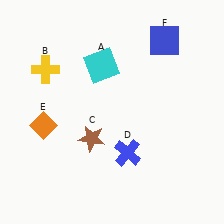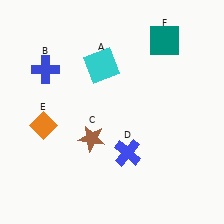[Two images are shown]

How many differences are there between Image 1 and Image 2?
There are 2 differences between the two images.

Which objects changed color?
B changed from yellow to blue. F changed from blue to teal.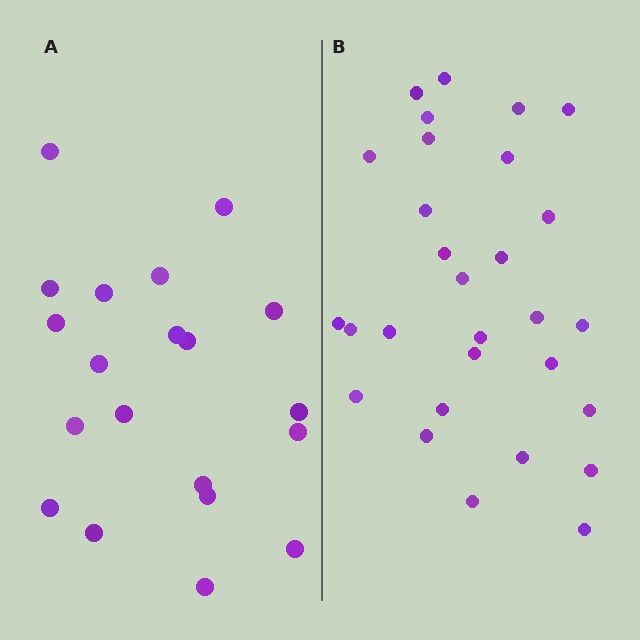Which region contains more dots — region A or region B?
Region B (the right region) has more dots.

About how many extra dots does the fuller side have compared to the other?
Region B has roughly 8 or so more dots than region A.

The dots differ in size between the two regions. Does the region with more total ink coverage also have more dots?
No. Region A has more total ink coverage because its dots are larger, but region B actually contains more individual dots. Total area can be misleading — the number of items is what matters here.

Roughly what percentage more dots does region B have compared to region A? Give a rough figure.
About 45% more.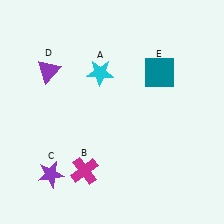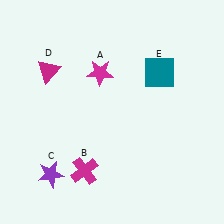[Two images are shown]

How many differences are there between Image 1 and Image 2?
There are 2 differences between the two images.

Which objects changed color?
A changed from cyan to magenta. D changed from purple to magenta.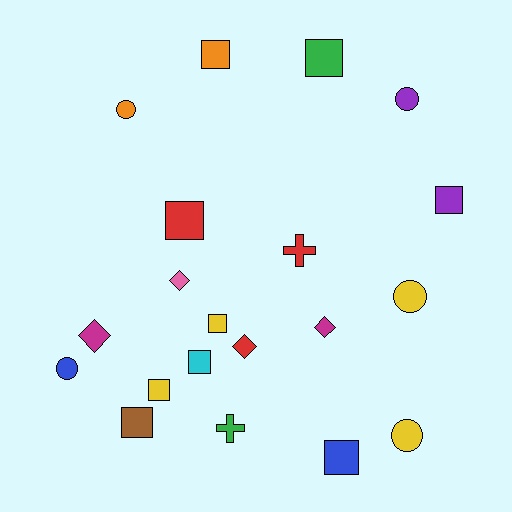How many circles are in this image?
There are 5 circles.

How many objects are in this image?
There are 20 objects.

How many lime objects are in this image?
There are no lime objects.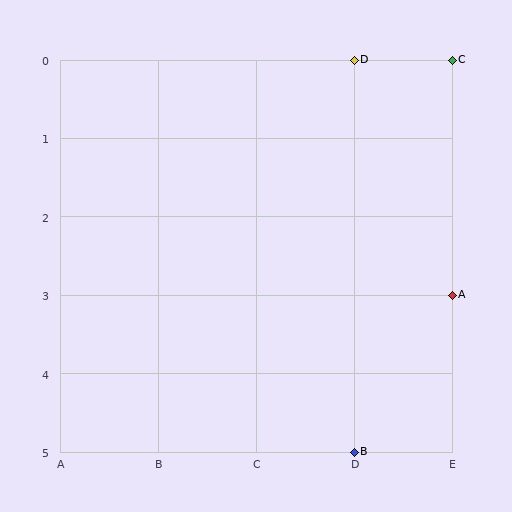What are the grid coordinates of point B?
Point B is at grid coordinates (D, 5).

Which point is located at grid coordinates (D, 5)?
Point B is at (D, 5).